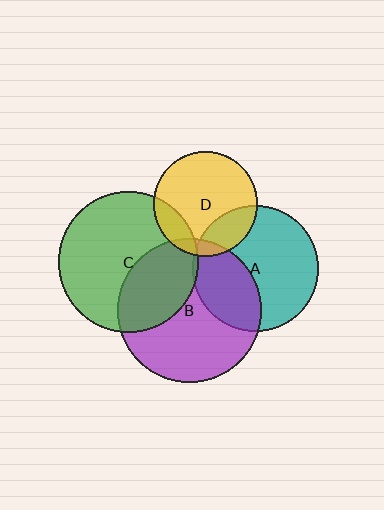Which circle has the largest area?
Circle B (purple).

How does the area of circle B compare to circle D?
Approximately 1.9 times.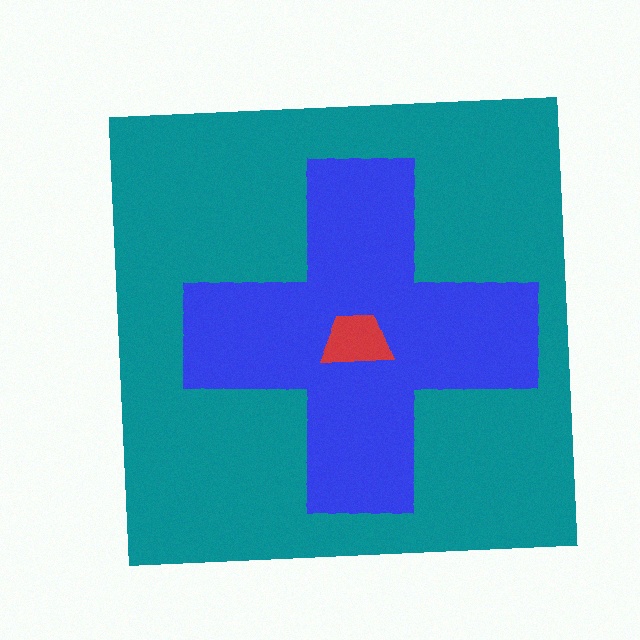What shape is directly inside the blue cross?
The red trapezoid.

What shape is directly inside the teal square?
The blue cross.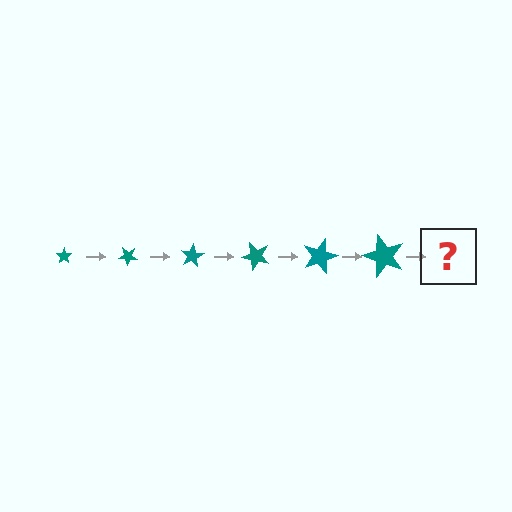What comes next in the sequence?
The next element should be a star, larger than the previous one and rotated 240 degrees from the start.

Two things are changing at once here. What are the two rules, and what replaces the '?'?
The two rules are that the star grows larger each step and it rotates 40 degrees each step. The '?' should be a star, larger than the previous one and rotated 240 degrees from the start.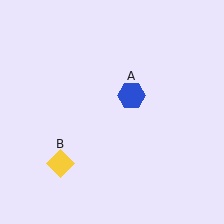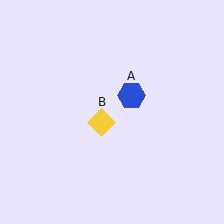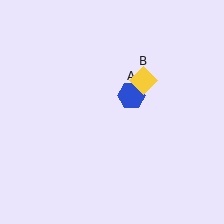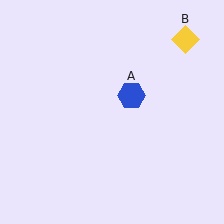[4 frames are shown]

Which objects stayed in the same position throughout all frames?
Blue hexagon (object A) remained stationary.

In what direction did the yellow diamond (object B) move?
The yellow diamond (object B) moved up and to the right.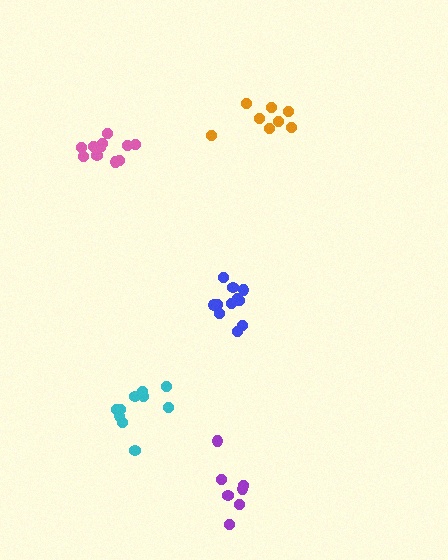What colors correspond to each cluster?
The clusters are colored: cyan, purple, pink, blue, orange.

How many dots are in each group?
Group 1: 10 dots, Group 2: 7 dots, Group 3: 11 dots, Group 4: 11 dots, Group 5: 8 dots (47 total).